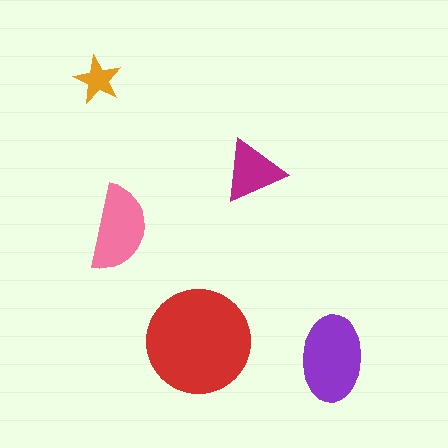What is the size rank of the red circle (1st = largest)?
1st.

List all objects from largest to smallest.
The red circle, the purple ellipse, the pink semicircle, the magenta triangle, the orange star.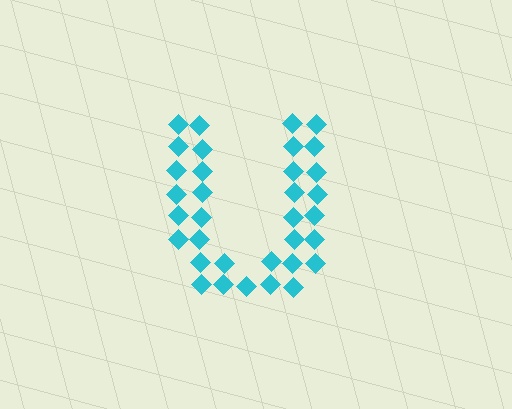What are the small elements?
The small elements are diamonds.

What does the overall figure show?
The overall figure shows the letter U.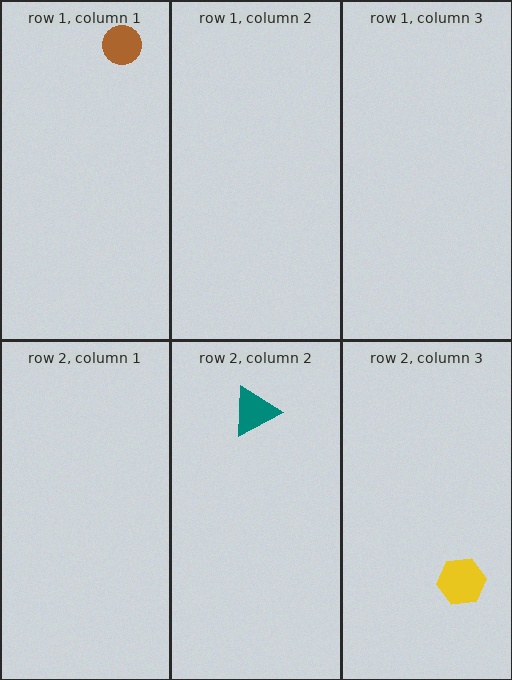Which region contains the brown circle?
The row 1, column 1 region.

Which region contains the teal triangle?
The row 2, column 2 region.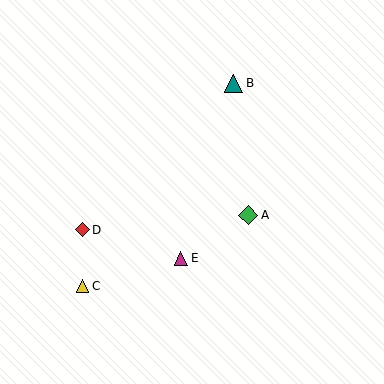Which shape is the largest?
The green diamond (labeled A) is the largest.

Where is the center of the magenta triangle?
The center of the magenta triangle is at (181, 258).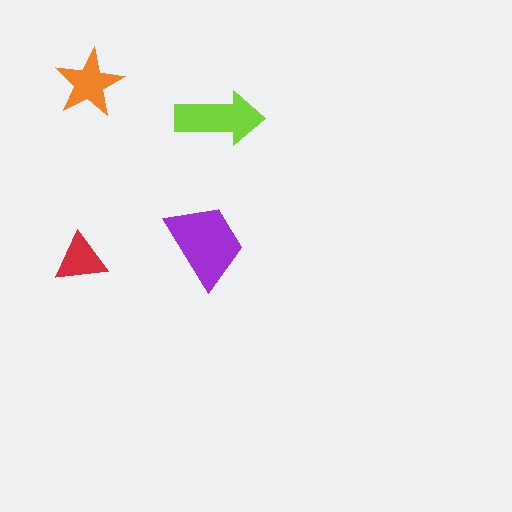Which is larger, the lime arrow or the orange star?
The lime arrow.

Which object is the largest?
The purple trapezoid.